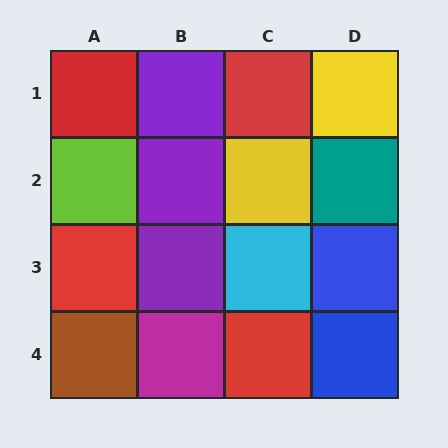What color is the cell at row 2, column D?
Teal.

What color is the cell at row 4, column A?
Brown.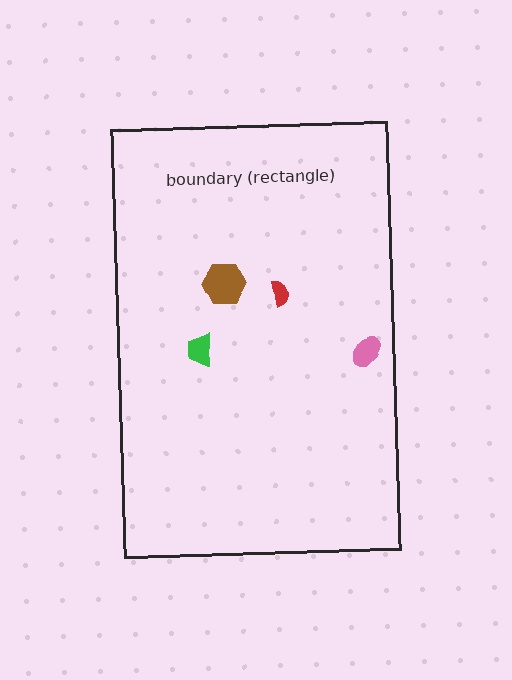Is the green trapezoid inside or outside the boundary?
Inside.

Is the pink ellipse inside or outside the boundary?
Inside.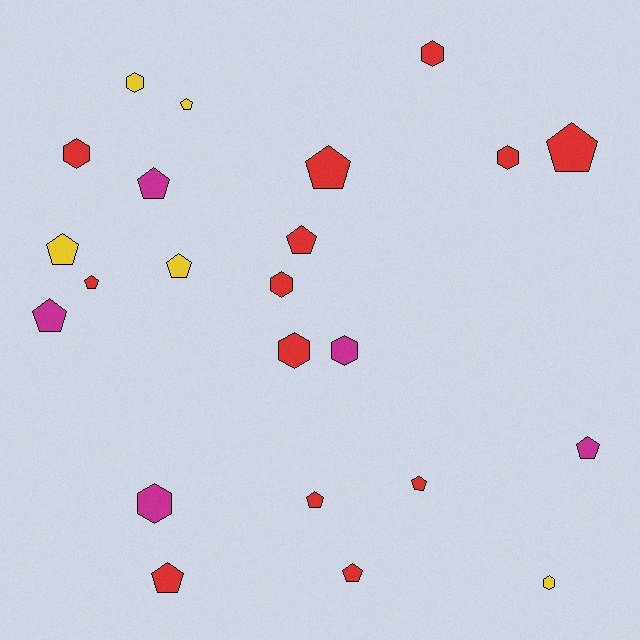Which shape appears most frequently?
Pentagon, with 14 objects.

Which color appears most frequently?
Red, with 13 objects.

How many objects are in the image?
There are 23 objects.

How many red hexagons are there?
There are 5 red hexagons.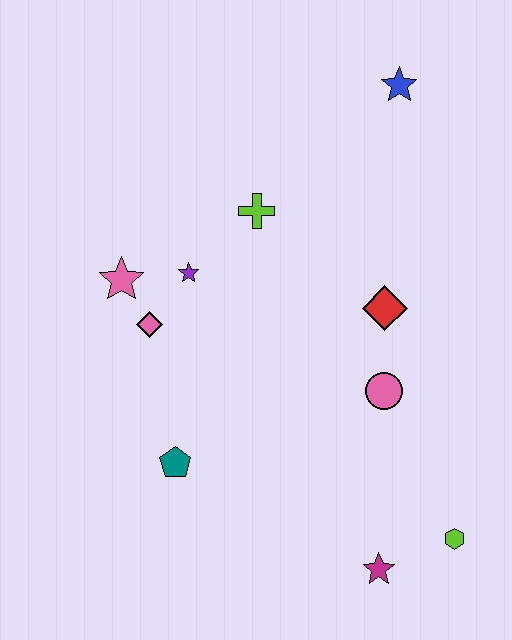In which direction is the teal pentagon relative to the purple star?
The teal pentagon is below the purple star.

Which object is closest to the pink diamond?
The pink star is closest to the pink diamond.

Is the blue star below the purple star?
No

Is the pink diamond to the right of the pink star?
Yes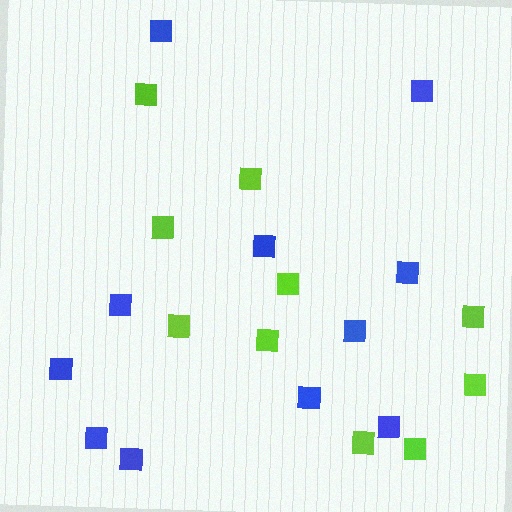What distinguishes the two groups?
There are 2 groups: one group of blue squares (11) and one group of lime squares (10).